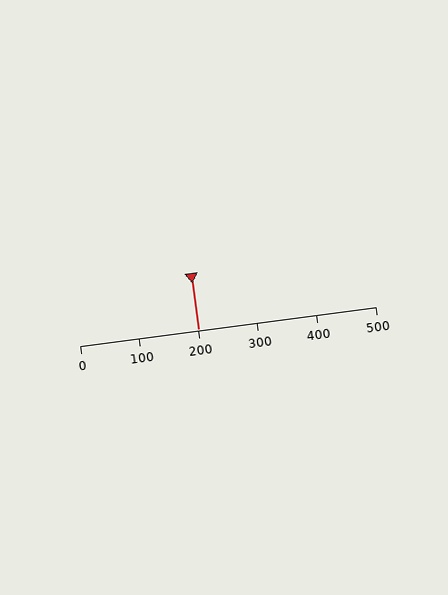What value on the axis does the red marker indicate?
The marker indicates approximately 200.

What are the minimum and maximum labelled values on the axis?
The axis runs from 0 to 500.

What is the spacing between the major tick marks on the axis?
The major ticks are spaced 100 apart.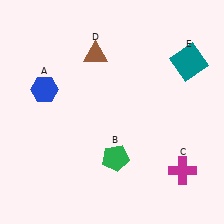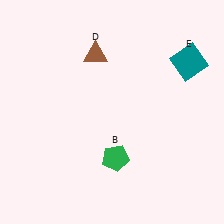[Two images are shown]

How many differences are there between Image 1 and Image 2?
There are 2 differences between the two images.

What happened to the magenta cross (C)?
The magenta cross (C) was removed in Image 2. It was in the bottom-right area of Image 1.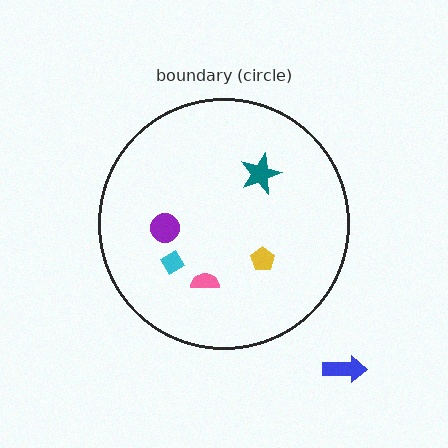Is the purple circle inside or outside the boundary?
Inside.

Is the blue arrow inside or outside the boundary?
Outside.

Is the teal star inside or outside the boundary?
Inside.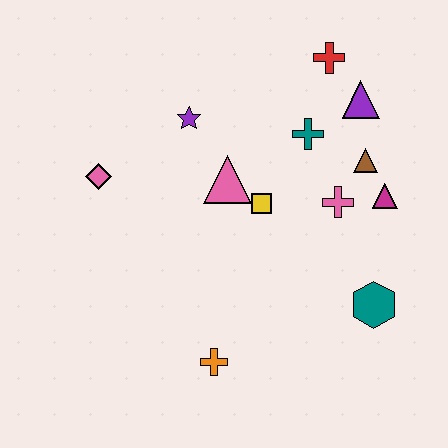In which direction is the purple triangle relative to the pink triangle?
The purple triangle is to the right of the pink triangle.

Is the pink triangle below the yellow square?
No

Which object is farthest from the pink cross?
The pink diamond is farthest from the pink cross.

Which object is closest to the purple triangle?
The red cross is closest to the purple triangle.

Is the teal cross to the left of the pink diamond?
No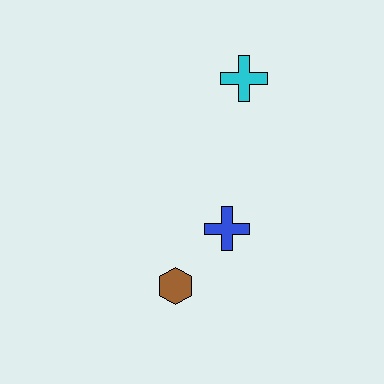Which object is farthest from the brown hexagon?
The cyan cross is farthest from the brown hexagon.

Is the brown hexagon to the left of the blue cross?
Yes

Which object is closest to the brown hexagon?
The blue cross is closest to the brown hexagon.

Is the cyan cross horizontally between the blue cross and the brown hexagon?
No